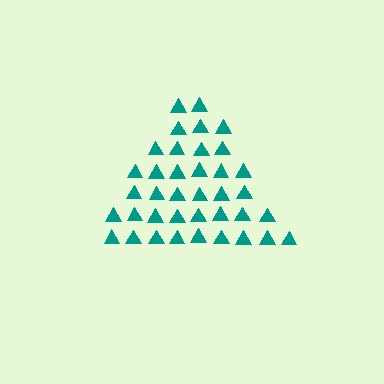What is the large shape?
The large shape is a triangle.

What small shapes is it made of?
It is made of small triangles.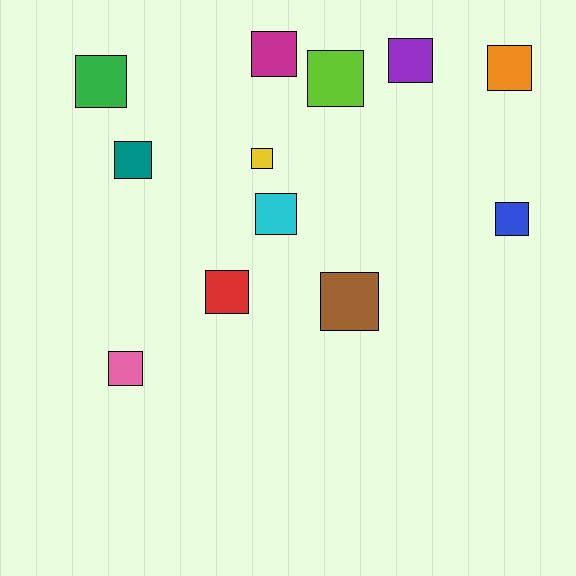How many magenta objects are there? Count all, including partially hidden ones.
There is 1 magenta object.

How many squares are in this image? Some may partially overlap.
There are 12 squares.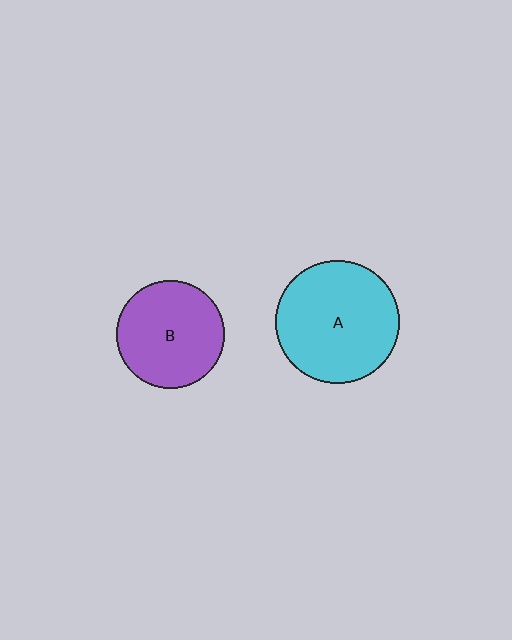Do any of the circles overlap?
No, none of the circles overlap.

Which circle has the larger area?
Circle A (cyan).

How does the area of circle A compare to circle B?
Approximately 1.3 times.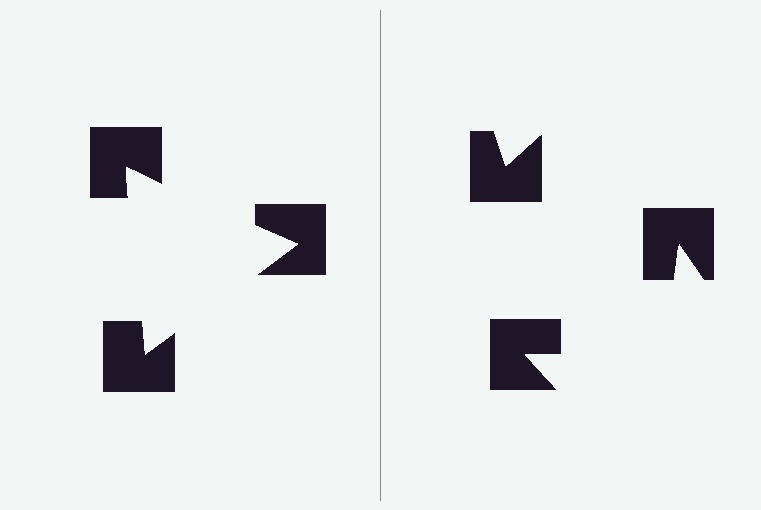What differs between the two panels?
The notched squares are positioned identically on both sides; only the wedge orientations differ. On the left they align to a triangle; on the right they are misaligned.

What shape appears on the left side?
An illusory triangle.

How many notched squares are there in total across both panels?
6 — 3 on each side.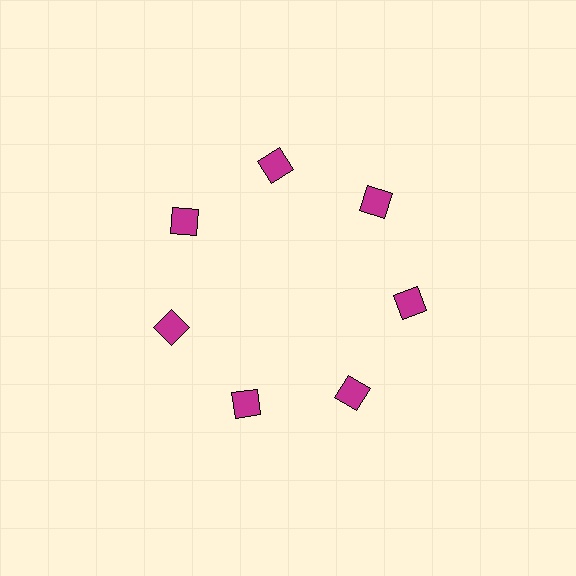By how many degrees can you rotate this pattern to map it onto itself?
The pattern maps onto itself every 51 degrees of rotation.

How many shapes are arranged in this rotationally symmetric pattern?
There are 7 shapes, arranged in 7 groups of 1.